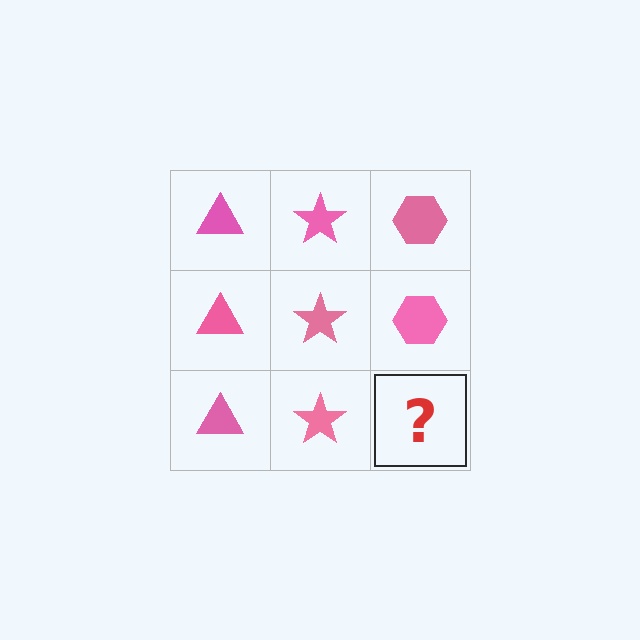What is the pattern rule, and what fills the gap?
The rule is that each column has a consistent shape. The gap should be filled with a pink hexagon.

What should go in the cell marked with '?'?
The missing cell should contain a pink hexagon.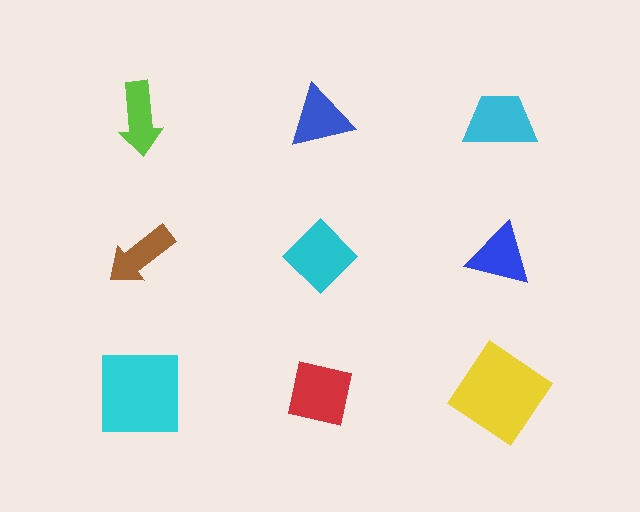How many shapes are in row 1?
3 shapes.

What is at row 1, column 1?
A lime arrow.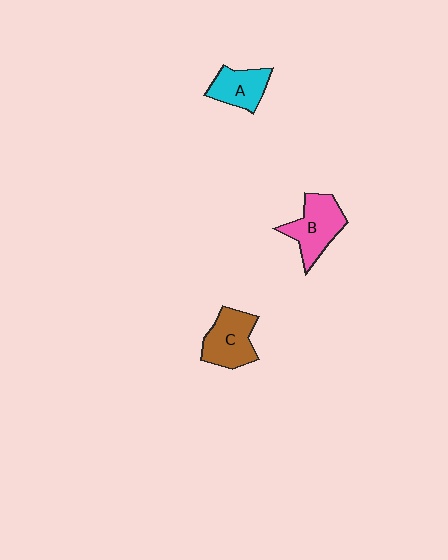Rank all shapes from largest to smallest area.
From largest to smallest: B (pink), C (brown), A (cyan).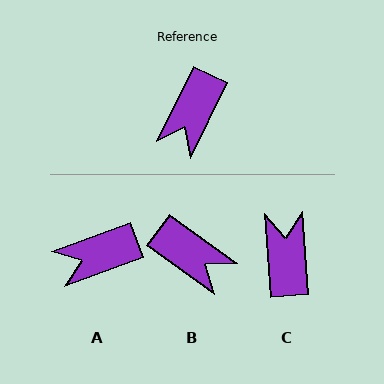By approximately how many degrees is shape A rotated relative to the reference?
Approximately 44 degrees clockwise.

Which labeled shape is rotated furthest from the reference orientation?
C, about 150 degrees away.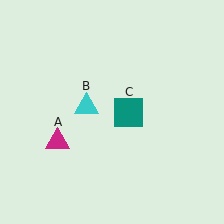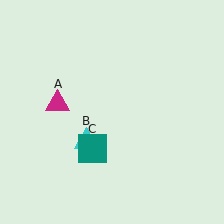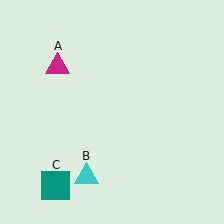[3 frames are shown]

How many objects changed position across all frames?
3 objects changed position: magenta triangle (object A), cyan triangle (object B), teal square (object C).